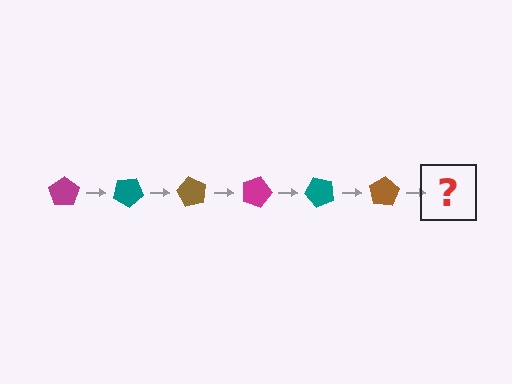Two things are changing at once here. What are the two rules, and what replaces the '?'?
The two rules are that it rotates 30 degrees each step and the color cycles through magenta, teal, and brown. The '?' should be a magenta pentagon, rotated 180 degrees from the start.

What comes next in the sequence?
The next element should be a magenta pentagon, rotated 180 degrees from the start.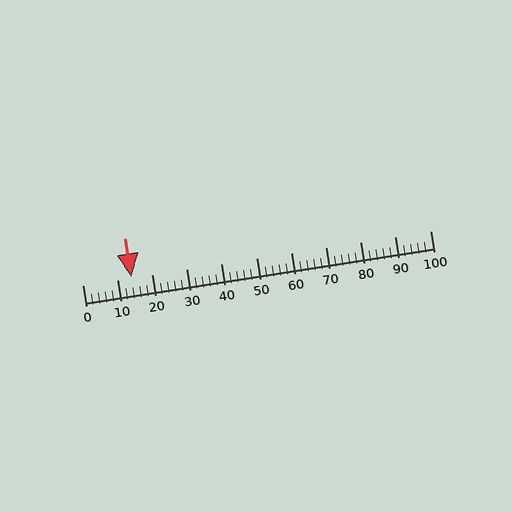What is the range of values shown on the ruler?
The ruler shows values from 0 to 100.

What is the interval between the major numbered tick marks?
The major tick marks are spaced 10 units apart.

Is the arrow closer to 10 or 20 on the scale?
The arrow is closer to 10.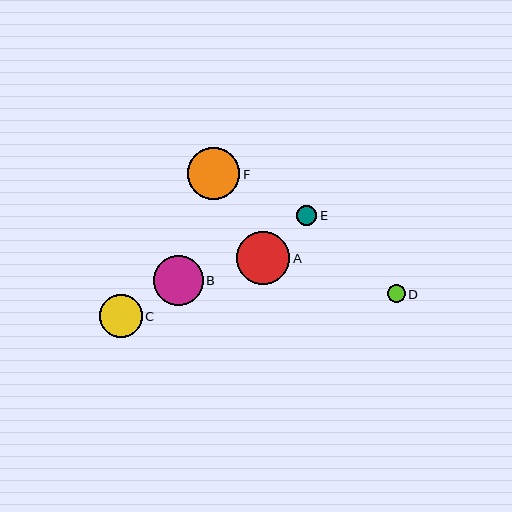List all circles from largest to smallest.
From largest to smallest: A, F, B, C, E, D.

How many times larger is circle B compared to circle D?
Circle B is approximately 2.8 times the size of circle D.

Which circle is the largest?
Circle A is the largest with a size of approximately 53 pixels.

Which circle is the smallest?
Circle D is the smallest with a size of approximately 18 pixels.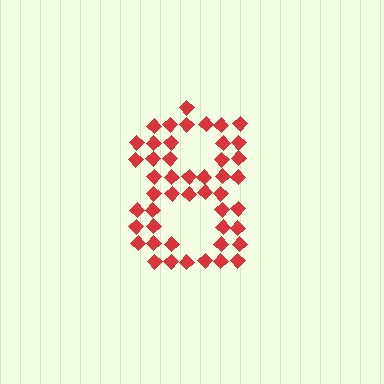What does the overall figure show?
The overall figure shows the digit 8.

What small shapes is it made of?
It is made of small diamonds.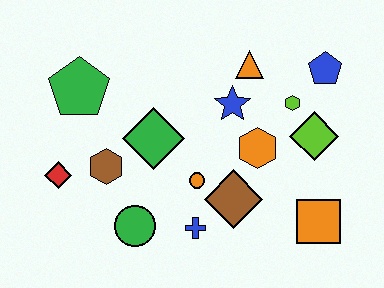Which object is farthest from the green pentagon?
The orange square is farthest from the green pentagon.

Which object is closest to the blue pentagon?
The lime hexagon is closest to the blue pentagon.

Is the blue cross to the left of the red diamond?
No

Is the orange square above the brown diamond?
No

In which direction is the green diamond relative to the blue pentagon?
The green diamond is to the left of the blue pentagon.